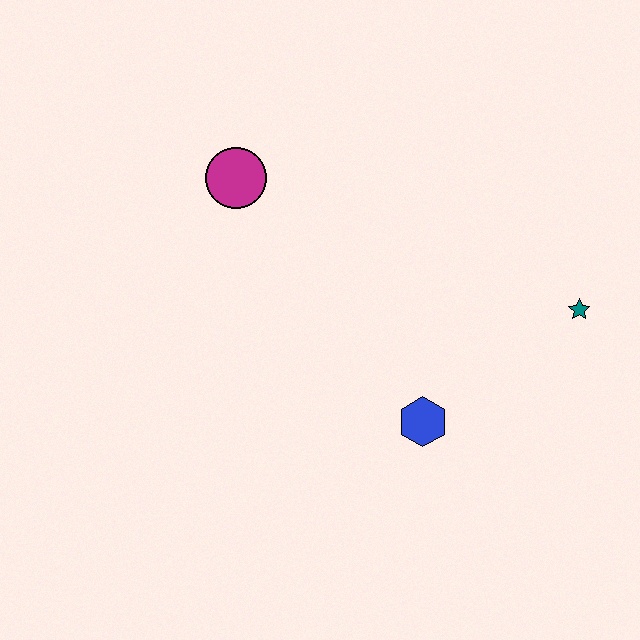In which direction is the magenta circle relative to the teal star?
The magenta circle is to the left of the teal star.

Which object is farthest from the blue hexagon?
The magenta circle is farthest from the blue hexagon.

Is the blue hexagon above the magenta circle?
No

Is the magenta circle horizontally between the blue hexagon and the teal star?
No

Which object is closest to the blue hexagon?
The teal star is closest to the blue hexagon.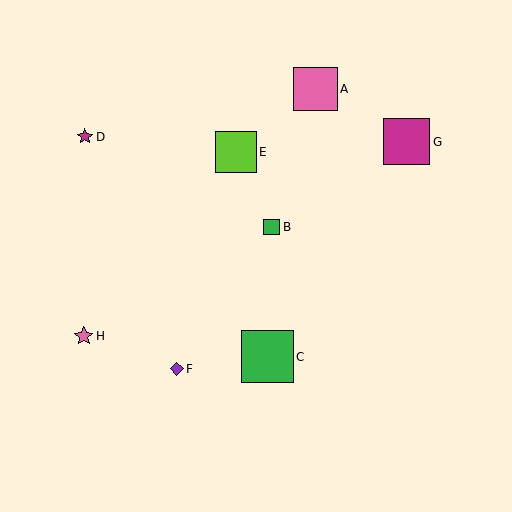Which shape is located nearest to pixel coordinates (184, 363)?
The purple diamond (labeled F) at (177, 369) is nearest to that location.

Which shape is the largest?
The green square (labeled C) is the largest.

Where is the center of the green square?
The center of the green square is at (267, 357).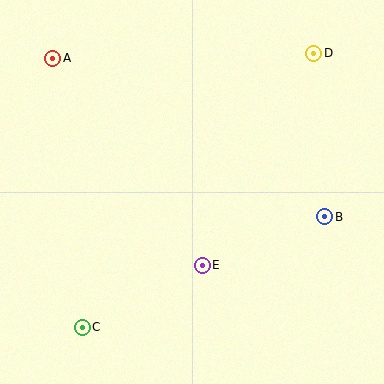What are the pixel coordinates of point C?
Point C is at (82, 327).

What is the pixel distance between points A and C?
The distance between A and C is 271 pixels.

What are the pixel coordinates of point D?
Point D is at (314, 53).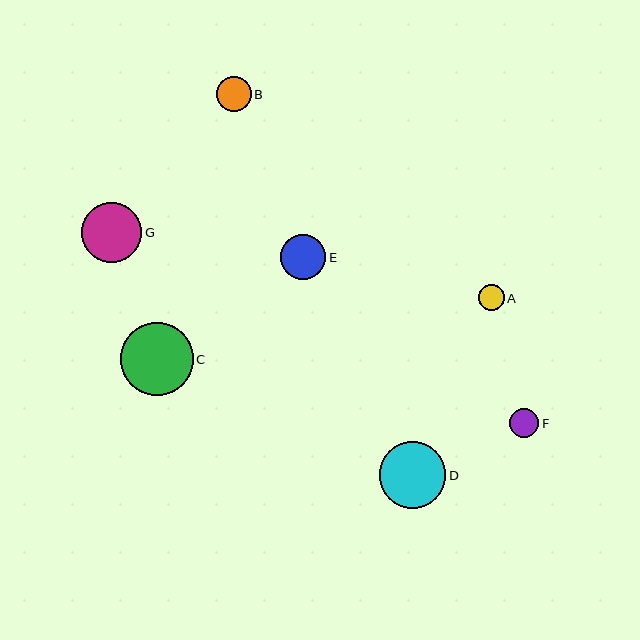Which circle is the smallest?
Circle A is the smallest with a size of approximately 26 pixels.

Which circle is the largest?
Circle C is the largest with a size of approximately 73 pixels.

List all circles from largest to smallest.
From largest to smallest: C, D, G, E, B, F, A.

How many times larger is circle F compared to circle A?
Circle F is approximately 1.1 times the size of circle A.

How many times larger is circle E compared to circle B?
Circle E is approximately 1.3 times the size of circle B.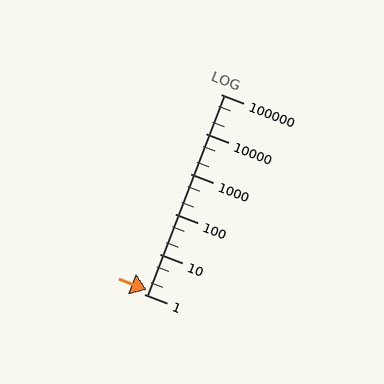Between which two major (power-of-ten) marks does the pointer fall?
The pointer is between 1 and 10.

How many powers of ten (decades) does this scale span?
The scale spans 5 decades, from 1 to 100000.